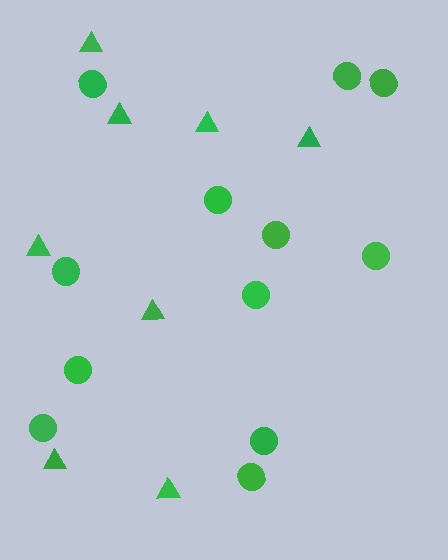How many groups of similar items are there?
There are 2 groups: one group of triangles (8) and one group of circles (12).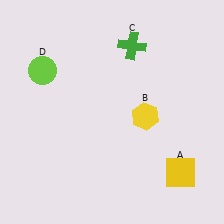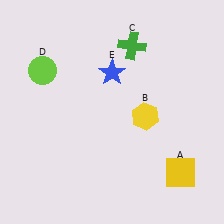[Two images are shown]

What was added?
A blue star (E) was added in Image 2.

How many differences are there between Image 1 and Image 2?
There is 1 difference between the two images.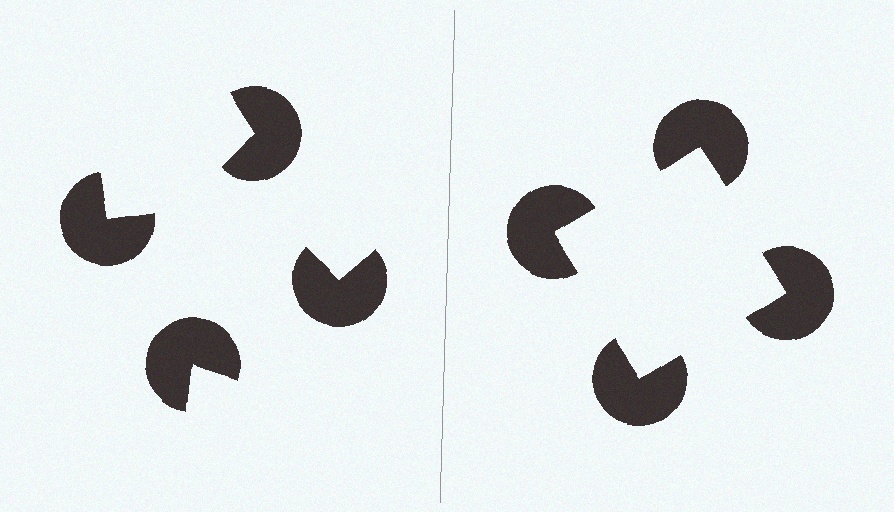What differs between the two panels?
The pac-man discs are positioned identically on both sides; only the wedge orientations differ. On the right they align to a square; on the left they are misaligned.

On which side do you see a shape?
An illusory square appears on the right side. On the left side the wedge cuts are rotated, so no coherent shape forms.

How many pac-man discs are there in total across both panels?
8 — 4 on each side.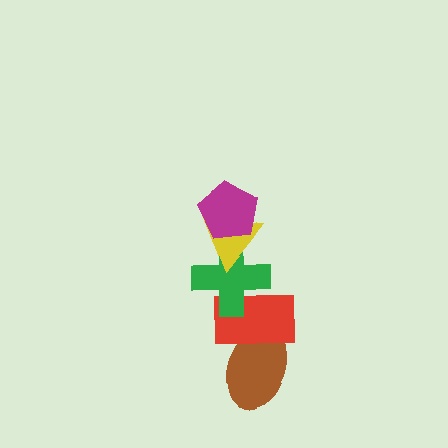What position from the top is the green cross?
The green cross is 3rd from the top.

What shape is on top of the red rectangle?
The green cross is on top of the red rectangle.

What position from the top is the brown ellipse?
The brown ellipse is 5th from the top.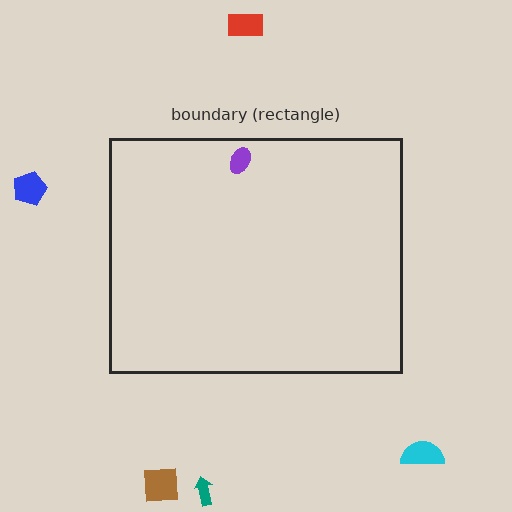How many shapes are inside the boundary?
1 inside, 5 outside.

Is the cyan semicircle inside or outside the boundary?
Outside.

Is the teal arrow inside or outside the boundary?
Outside.